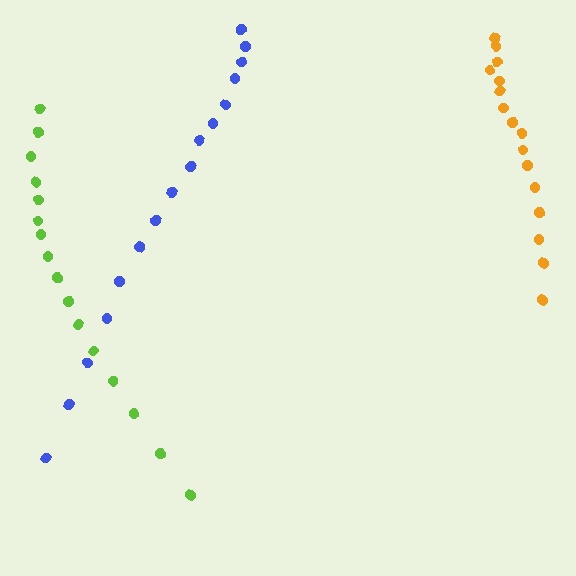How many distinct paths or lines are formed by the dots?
There are 3 distinct paths.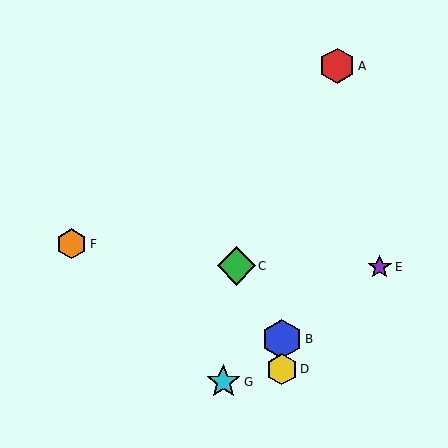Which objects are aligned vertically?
Objects B, D are aligned vertically.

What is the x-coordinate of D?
Object D is at x≈282.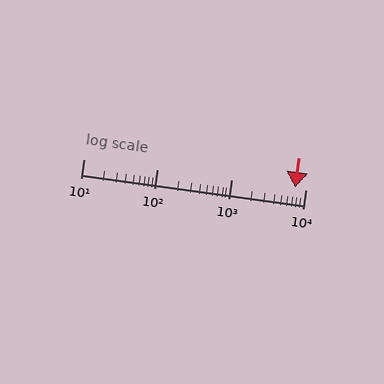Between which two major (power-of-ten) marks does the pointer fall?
The pointer is between 1000 and 10000.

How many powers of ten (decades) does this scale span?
The scale spans 3 decades, from 10 to 10000.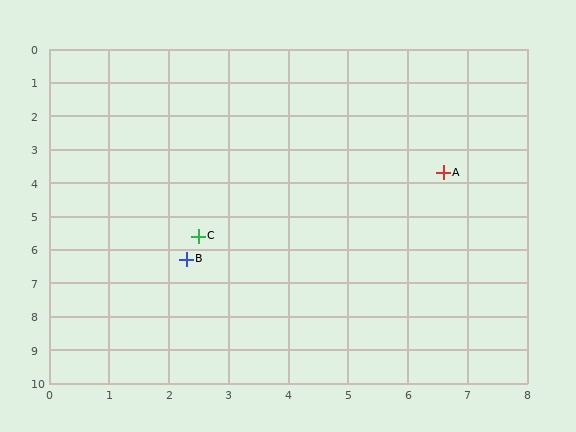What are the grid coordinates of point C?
Point C is at approximately (2.5, 5.6).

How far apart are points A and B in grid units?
Points A and B are about 5.0 grid units apart.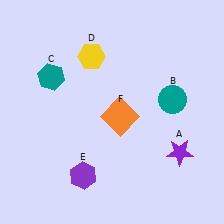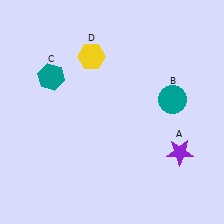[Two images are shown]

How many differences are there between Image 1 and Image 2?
There are 2 differences between the two images.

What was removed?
The orange square (F), the purple hexagon (E) were removed in Image 2.